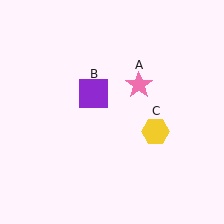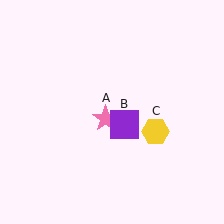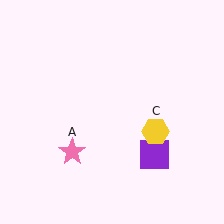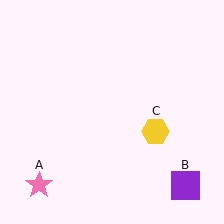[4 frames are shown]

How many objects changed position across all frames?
2 objects changed position: pink star (object A), purple square (object B).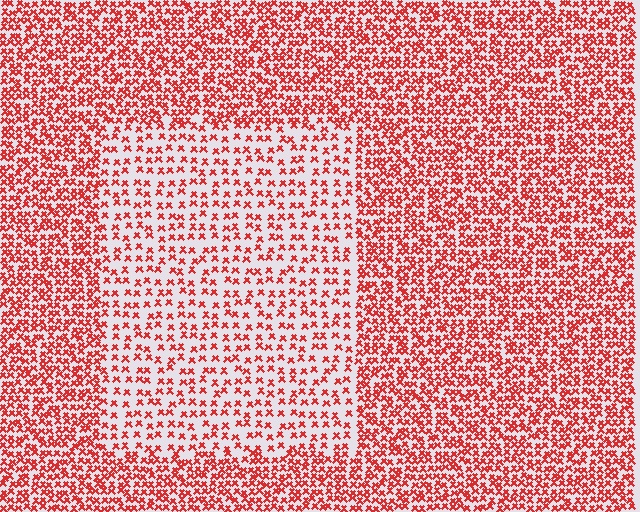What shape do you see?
I see a rectangle.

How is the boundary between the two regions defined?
The boundary is defined by a change in element density (approximately 2.0x ratio). All elements are the same color, size, and shape.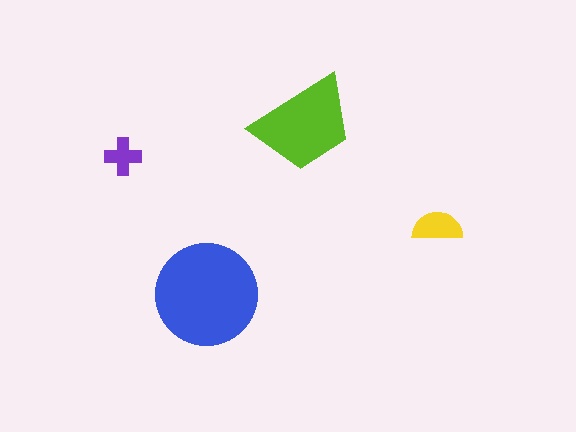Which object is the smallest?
The purple cross.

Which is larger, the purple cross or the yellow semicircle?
The yellow semicircle.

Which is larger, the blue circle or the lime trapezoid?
The blue circle.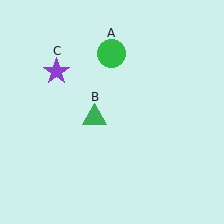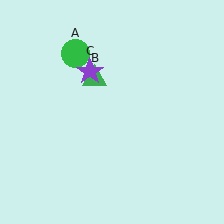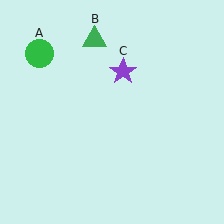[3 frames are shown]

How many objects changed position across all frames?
3 objects changed position: green circle (object A), green triangle (object B), purple star (object C).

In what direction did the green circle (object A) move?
The green circle (object A) moved left.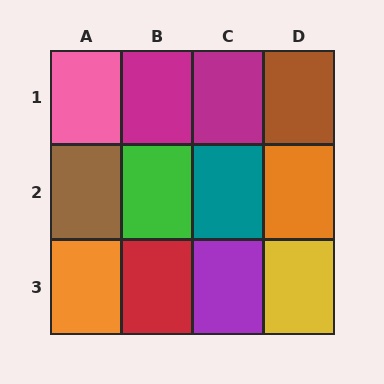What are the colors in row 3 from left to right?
Orange, red, purple, yellow.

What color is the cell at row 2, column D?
Orange.